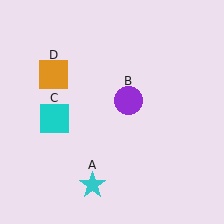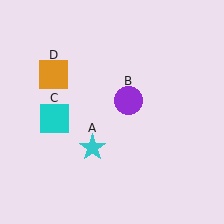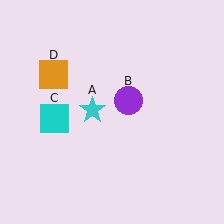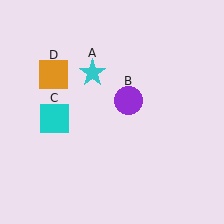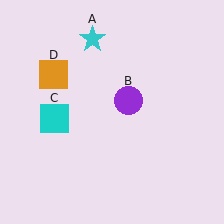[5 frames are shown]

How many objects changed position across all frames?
1 object changed position: cyan star (object A).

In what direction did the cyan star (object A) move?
The cyan star (object A) moved up.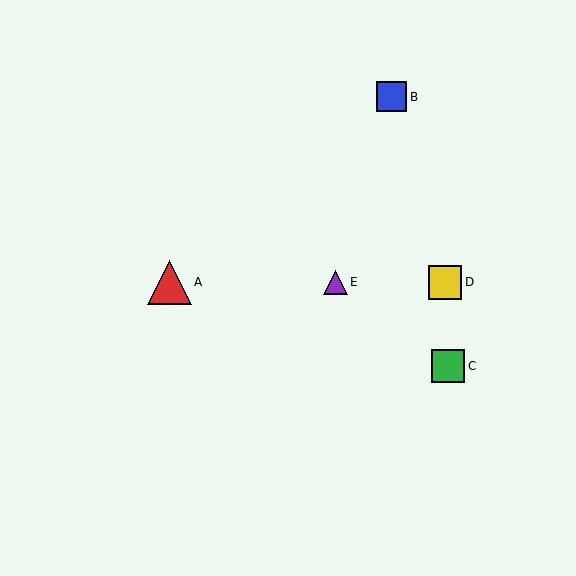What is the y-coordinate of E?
Object E is at y≈282.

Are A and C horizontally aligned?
No, A is at y≈282 and C is at y≈366.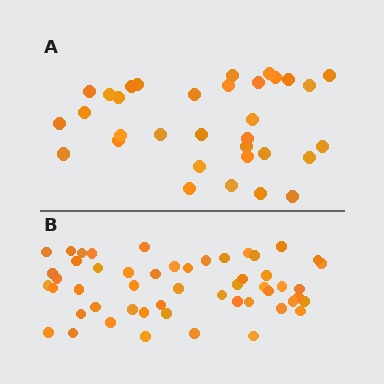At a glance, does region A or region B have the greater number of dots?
Region B (the bottom region) has more dots.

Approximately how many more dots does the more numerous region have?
Region B has approximately 20 more dots than region A.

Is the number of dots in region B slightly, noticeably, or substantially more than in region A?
Region B has substantially more. The ratio is roughly 1.6 to 1.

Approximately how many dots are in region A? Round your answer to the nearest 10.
About 30 dots. (The exact count is 33, which rounds to 30.)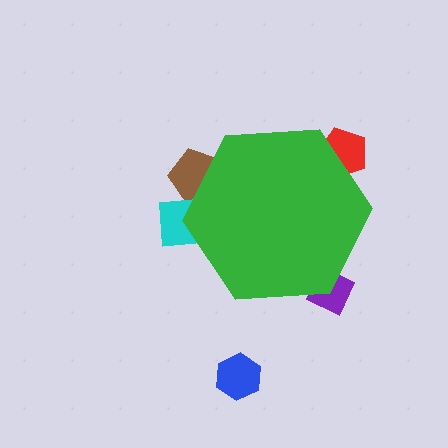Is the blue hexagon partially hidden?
No, the blue hexagon is fully visible.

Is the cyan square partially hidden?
Yes, the cyan square is partially hidden behind the green hexagon.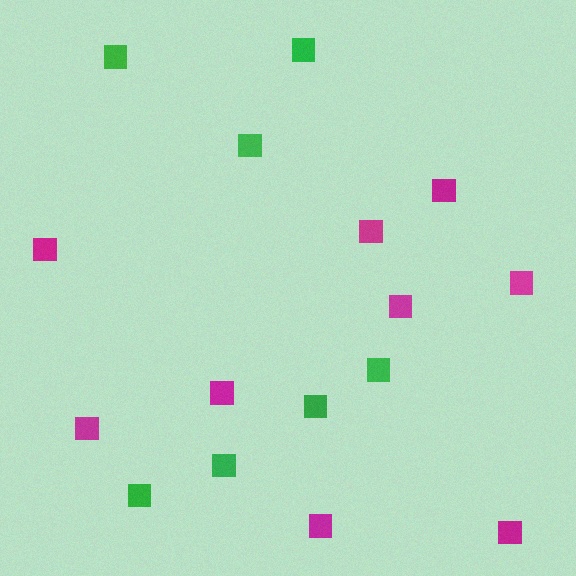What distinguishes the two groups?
There are 2 groups: one group of magenta squares (9) and one group of green squares (7).